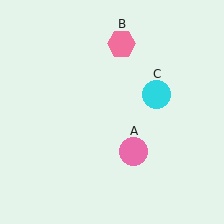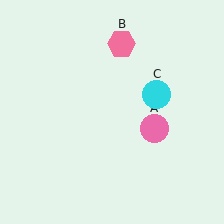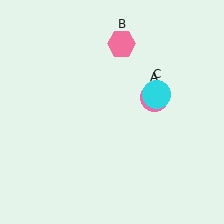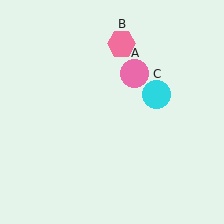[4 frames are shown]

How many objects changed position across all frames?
1 object changed position: pink circle (object A).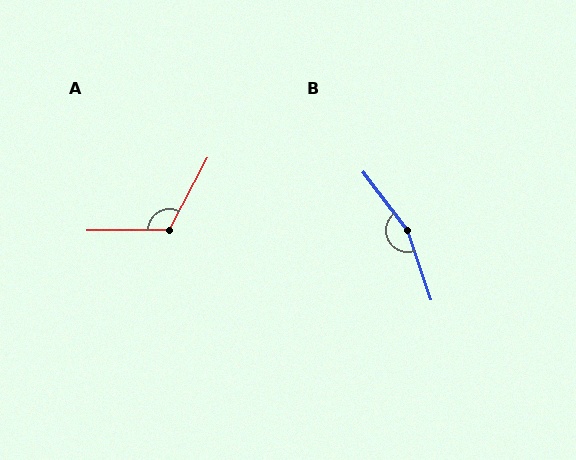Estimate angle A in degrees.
Approximately 118 degrees.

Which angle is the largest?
B, at approximately 161 degrees.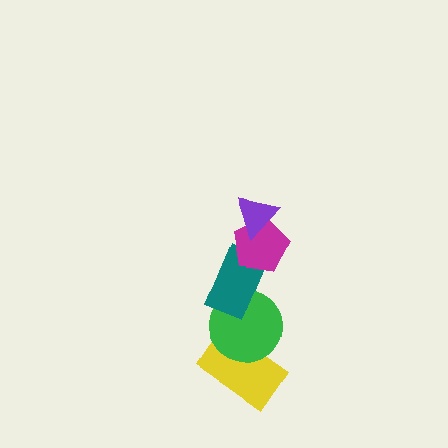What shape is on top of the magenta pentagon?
The purple triangle is on top of the magenta pentagon.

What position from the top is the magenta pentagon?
The magenta pentagon is 2nd from the top.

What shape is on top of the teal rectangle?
The magenta pentagon is on top of the teal rectangle.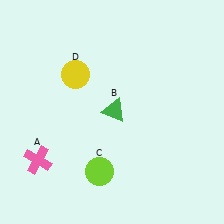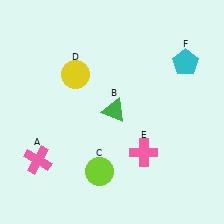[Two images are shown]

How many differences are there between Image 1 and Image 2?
There are 2 differences between the two images.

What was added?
A pink cross (E), a cyan pentagon (F) were added in Image 2.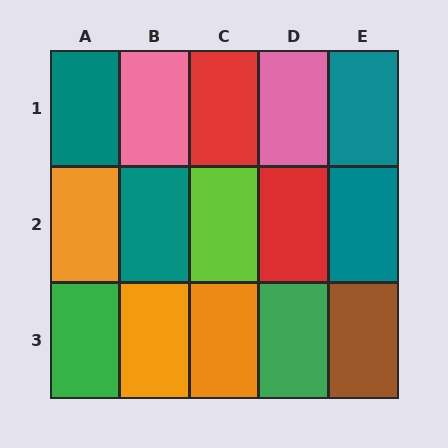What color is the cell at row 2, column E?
Teal.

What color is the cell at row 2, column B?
Teal.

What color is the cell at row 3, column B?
Orange.